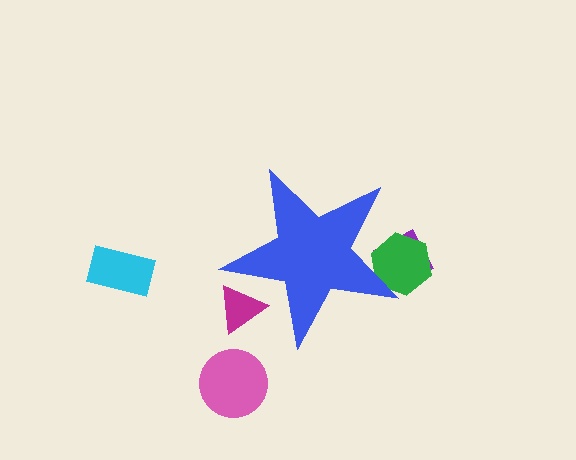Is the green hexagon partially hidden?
Yes, the green hexagon is partially hidden behind the blue star.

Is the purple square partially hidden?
Yes, the purple square is partially hidden behind the blue star.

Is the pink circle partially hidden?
No, the pink circle is fully visible.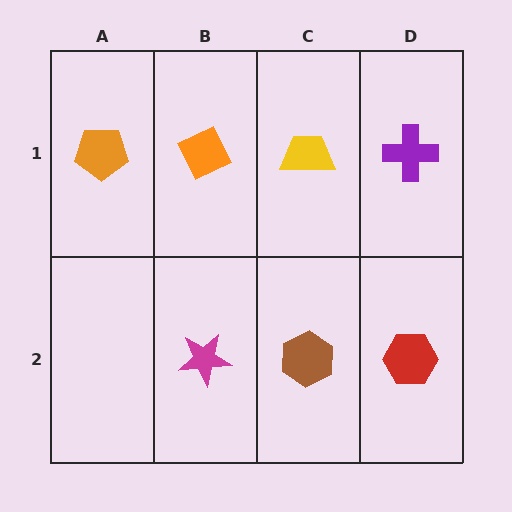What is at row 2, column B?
A magenta star.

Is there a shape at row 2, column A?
No, that cell is empty.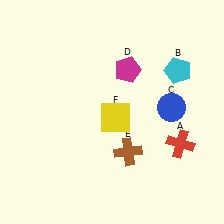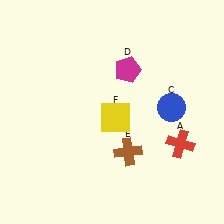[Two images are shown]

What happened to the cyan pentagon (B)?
The cyan pentagon (B) was removed in Image 2. It was in the top-right area of Image 1.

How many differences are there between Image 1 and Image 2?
There is 1 difference between the two images.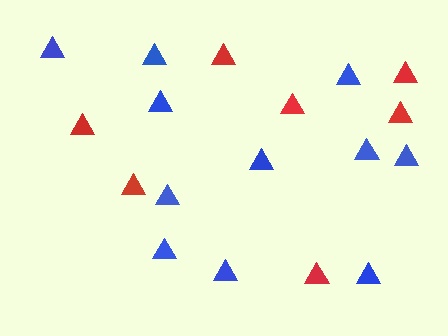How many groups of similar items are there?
There are 2 groups: one group of blue triangles (11) and one group of red triangles (7).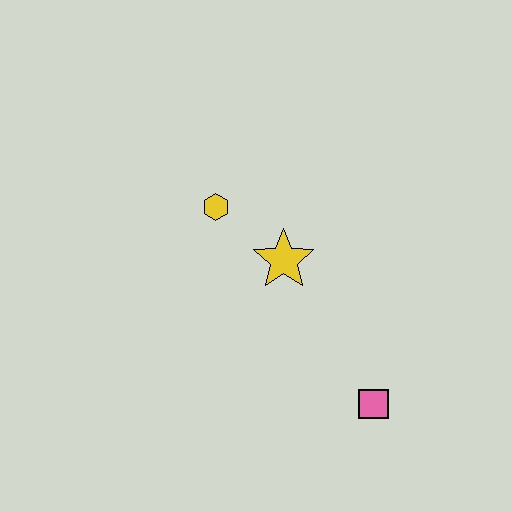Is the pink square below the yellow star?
Yes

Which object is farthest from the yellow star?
The pink square is farthest from the yellow star.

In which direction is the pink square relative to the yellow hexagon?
The pink square is below the yellow hexagon.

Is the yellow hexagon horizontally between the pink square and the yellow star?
No